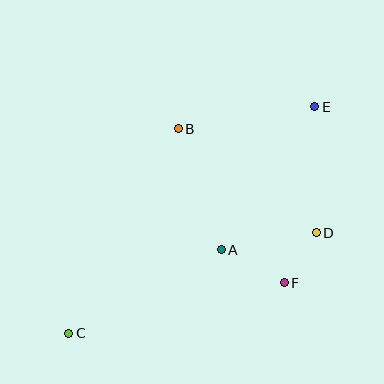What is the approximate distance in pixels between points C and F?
The distance between C and F is approximately 221 pixels.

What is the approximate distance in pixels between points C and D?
The distance between C and D is approximately 267 pixels.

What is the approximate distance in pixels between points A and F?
The distance between A and F is approximately 71 pixels.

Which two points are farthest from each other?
Points C and E are farthest from each other.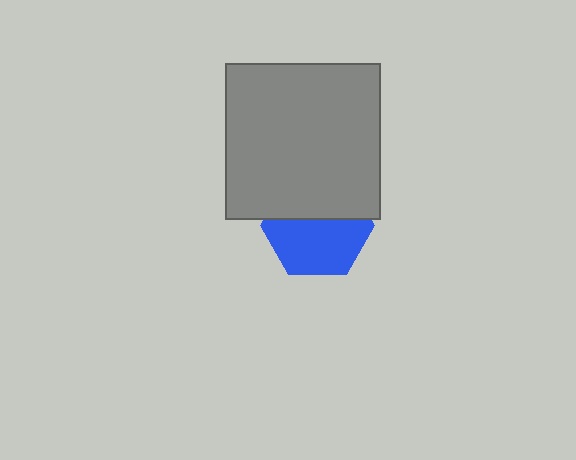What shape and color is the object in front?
The object in front is a gray square.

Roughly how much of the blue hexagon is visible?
About half of it is visible (roughly 57%).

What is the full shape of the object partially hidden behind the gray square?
The partially hidden object is a blue hexagon.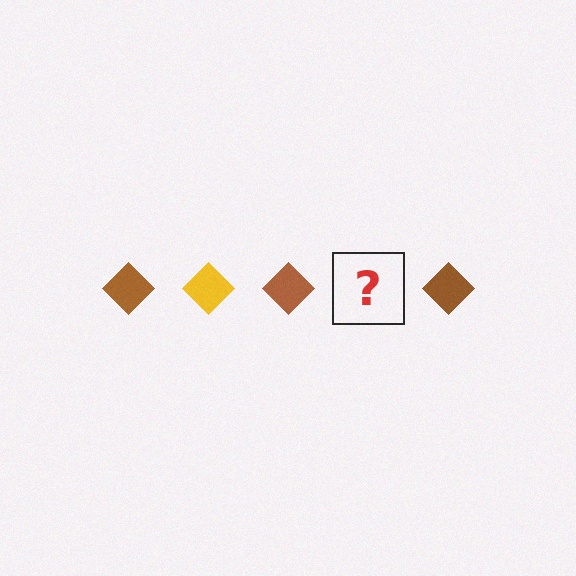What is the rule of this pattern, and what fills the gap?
The rule is that the pattern cycles through brown, yellow diamonds. The gap should be filled with a yellow diamond.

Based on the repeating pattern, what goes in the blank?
The blank should be a yellow diamond.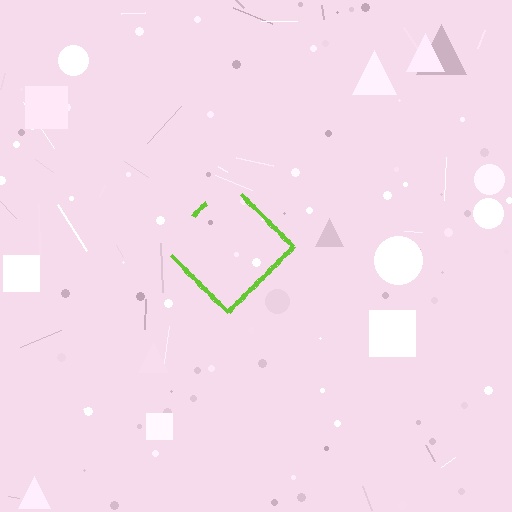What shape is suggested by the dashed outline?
The dashed outline suggests a diamond.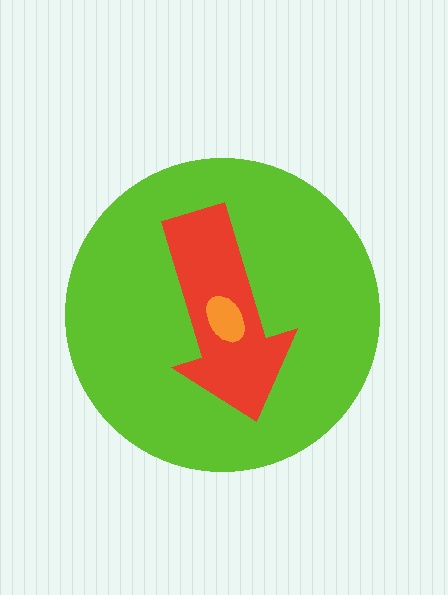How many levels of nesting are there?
3.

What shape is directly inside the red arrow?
The orange ellipse.